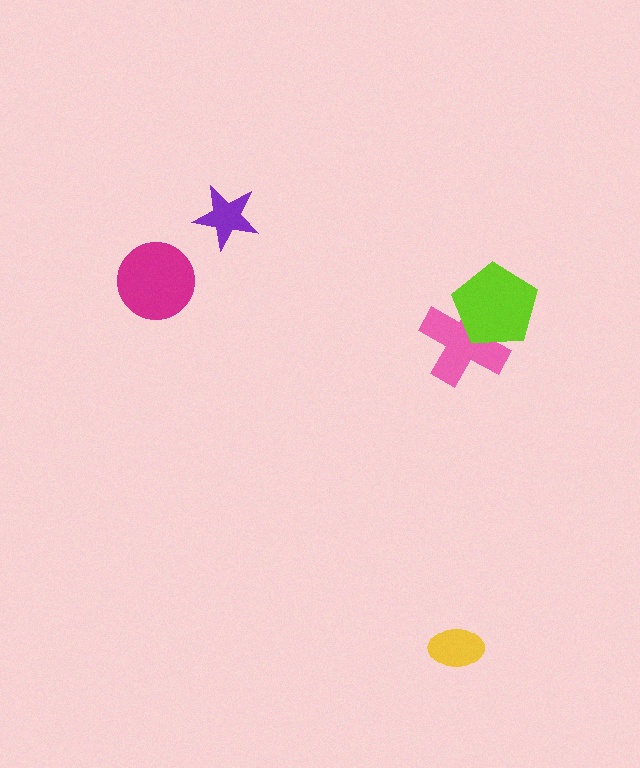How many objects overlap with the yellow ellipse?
0 objects overlap with the yellow ellipse.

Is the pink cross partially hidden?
Yes, it is partially covered by another shape.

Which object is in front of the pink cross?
The lime pentagon is in front of the pink cross.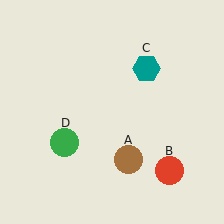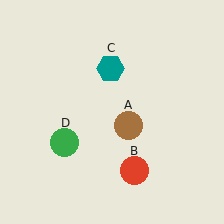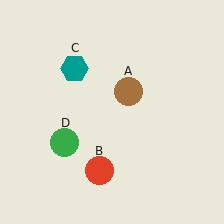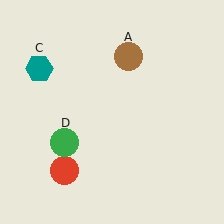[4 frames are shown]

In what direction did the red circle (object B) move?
The red circle (object B) moved left.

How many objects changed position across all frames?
3 objects changed position: brown circle (object A), red circle (object B), teal hexagon (object C).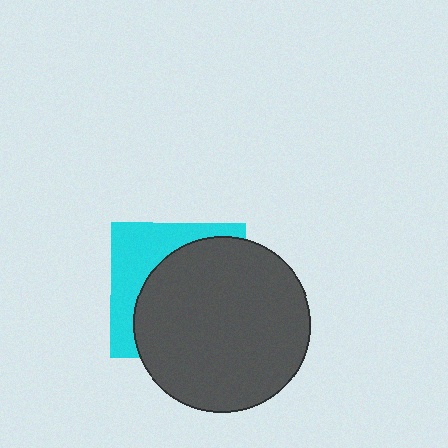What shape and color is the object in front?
The object in front is a dark gray circle.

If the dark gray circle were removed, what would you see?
You would see the complete cyan square.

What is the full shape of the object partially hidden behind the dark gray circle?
The partially hidden object is a cyan square.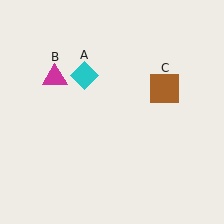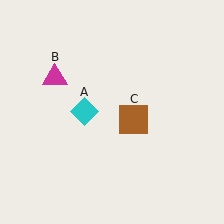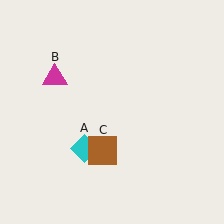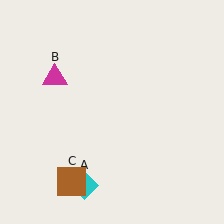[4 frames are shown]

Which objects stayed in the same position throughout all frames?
Magenta triangle (object B) remained stationary.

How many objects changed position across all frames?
2 objects changed position: cyan diamond (object A), brown square (object C).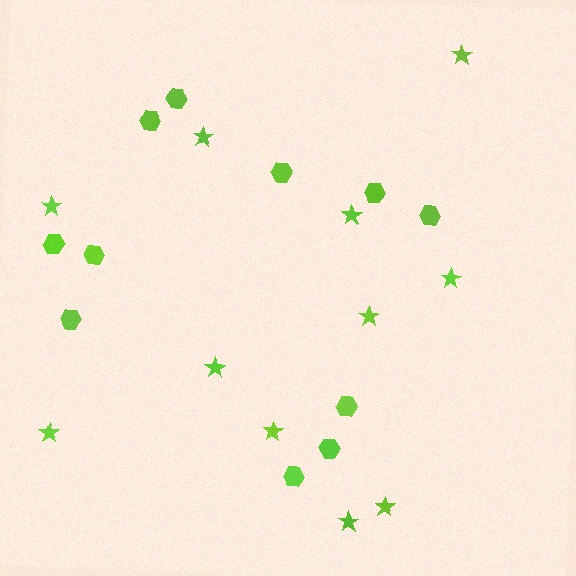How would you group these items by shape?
There are 2 groups: one group of stars (11) and one group of hexagons (11).